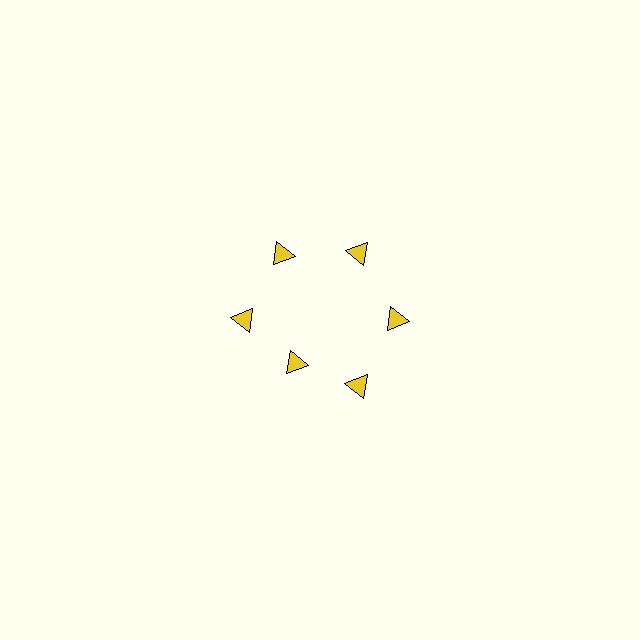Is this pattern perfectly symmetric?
No. The 6 yellow triangles are arranged in a ring, but one element near the 7 o'clock position is pulled inward toward the center, breaking the 6-fold rotational symmetry.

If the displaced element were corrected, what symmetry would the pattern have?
It would have 6-fold rotational symmetry — the pattern would map onto itself every 60 degrees.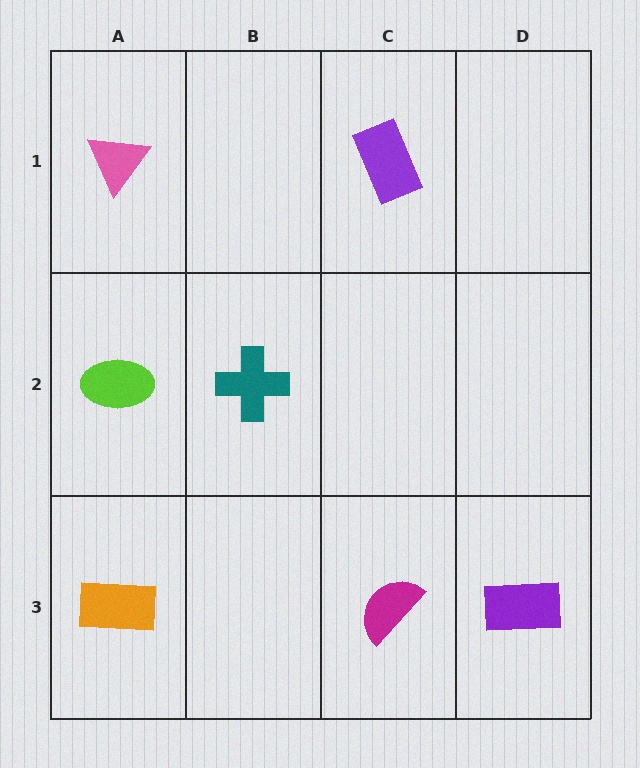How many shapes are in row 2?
2 shapes.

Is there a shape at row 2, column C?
No, that cell is empty.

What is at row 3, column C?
A magenta semicircle.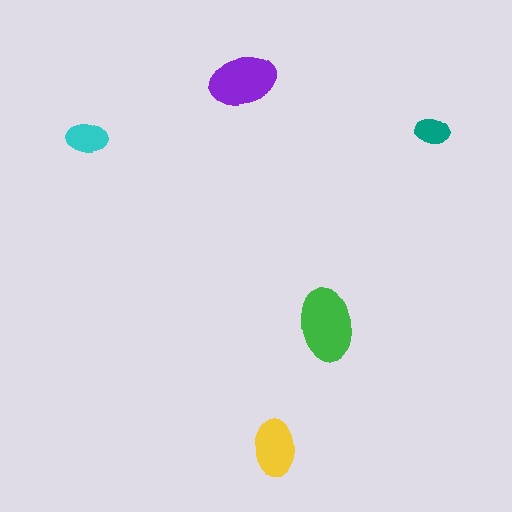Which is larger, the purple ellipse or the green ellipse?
The green one.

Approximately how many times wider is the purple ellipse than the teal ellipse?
About 2 times wider.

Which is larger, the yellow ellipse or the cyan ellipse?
The yellow one.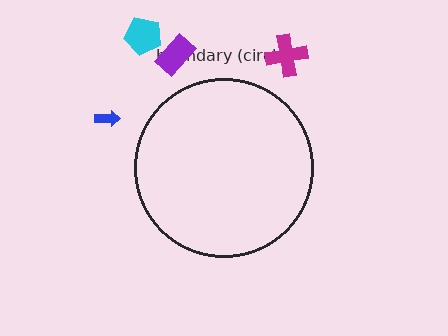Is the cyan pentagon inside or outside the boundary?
Outside.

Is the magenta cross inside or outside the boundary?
Outside.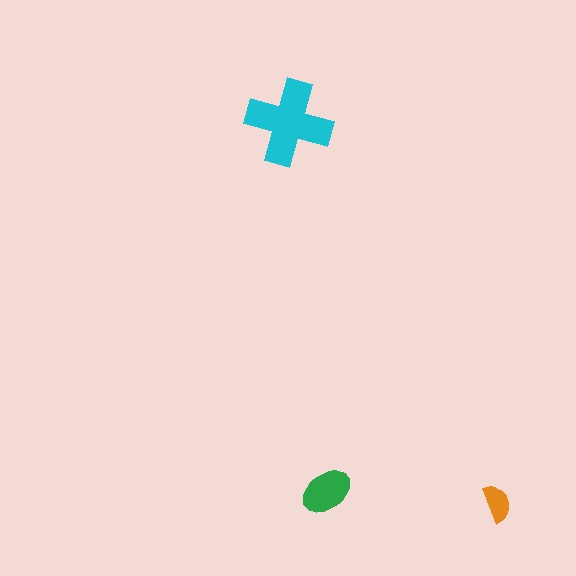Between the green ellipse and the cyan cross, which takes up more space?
The cyan cross.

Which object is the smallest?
The orange semicircle.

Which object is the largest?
The cyan cross.